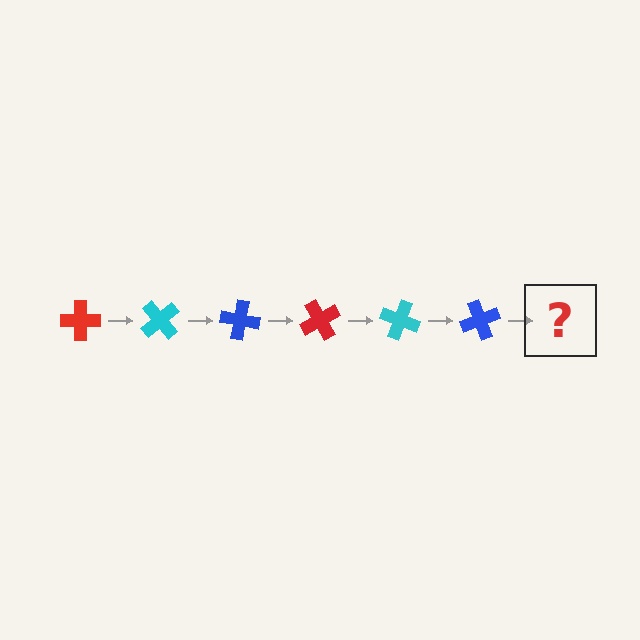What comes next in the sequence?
The next element should be a red cross, rotated 300 degrees from the start.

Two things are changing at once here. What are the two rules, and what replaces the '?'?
The two rules are that it rotates 50 degrees each step and the color cycles through red, cyan, and blue. The '?' should be a red cross, rotated 300 degrees from the start.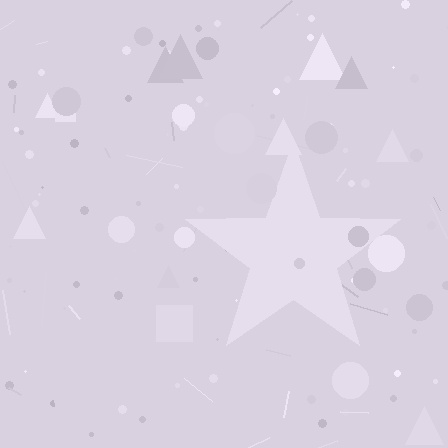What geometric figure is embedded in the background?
A star is embedded in the background.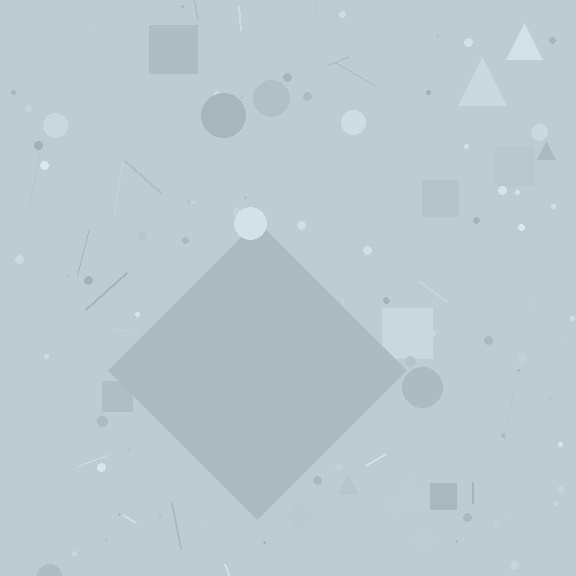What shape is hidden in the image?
A diamond is hidden in the image.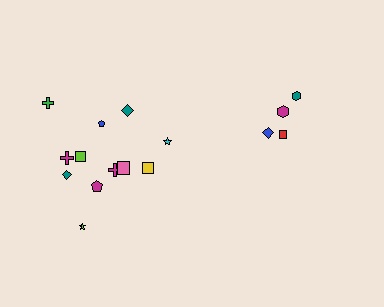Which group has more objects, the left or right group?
The left group.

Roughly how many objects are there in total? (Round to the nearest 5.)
Roughly 15 objects in total.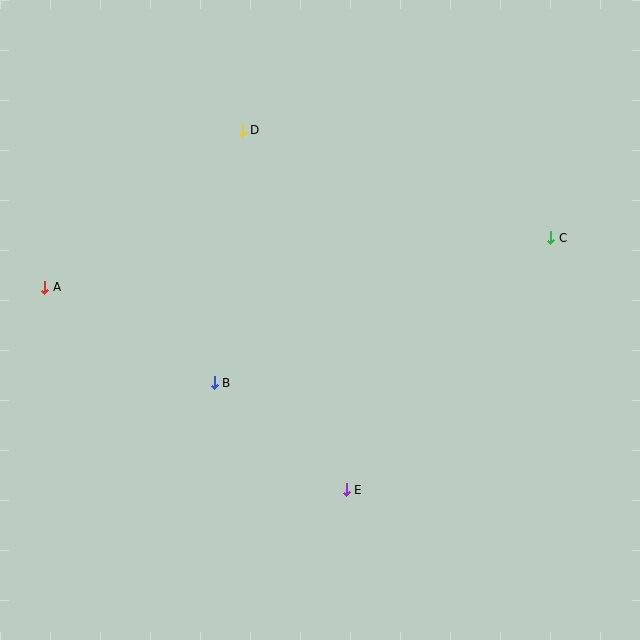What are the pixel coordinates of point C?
Point C is at (551, 238).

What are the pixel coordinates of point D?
Point D is at (242, 130).